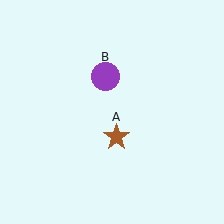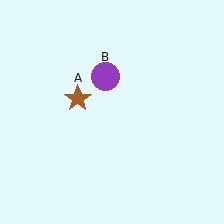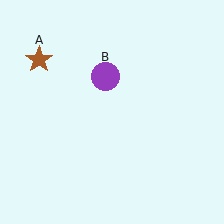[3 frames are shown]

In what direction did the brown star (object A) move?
The brown star (object A) moved up and to the left.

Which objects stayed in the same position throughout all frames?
Purple circle (object B) remained stationary.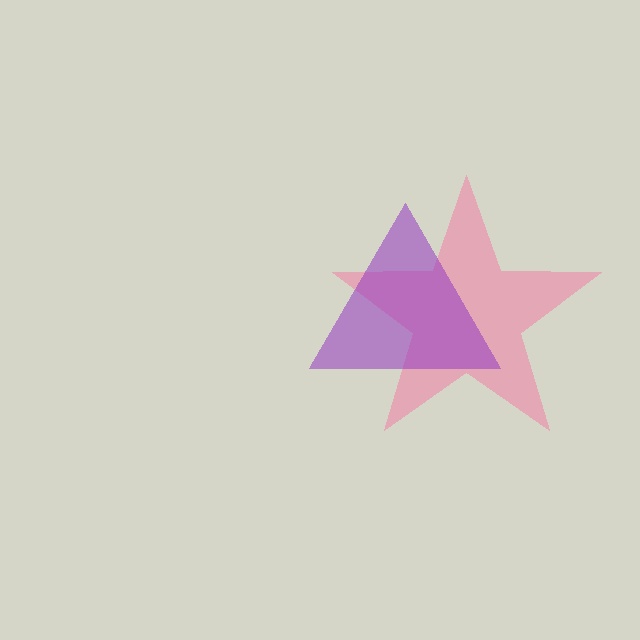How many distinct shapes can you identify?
There are 2 distinct shapes: a pink star, a purple triangle.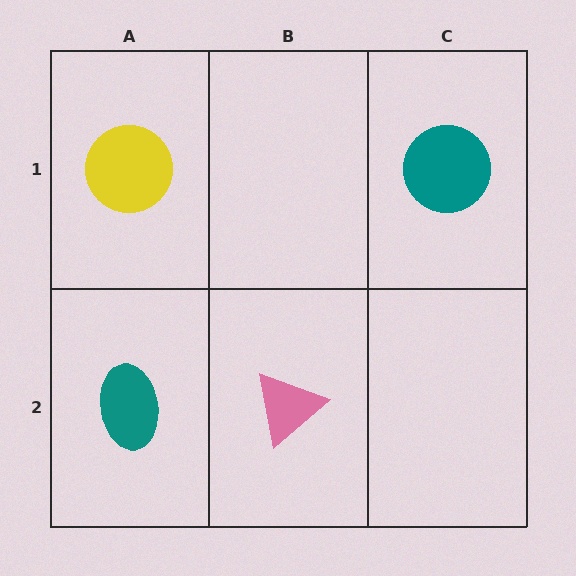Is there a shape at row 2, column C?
No, that cell is empty.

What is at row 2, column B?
A pink triangle.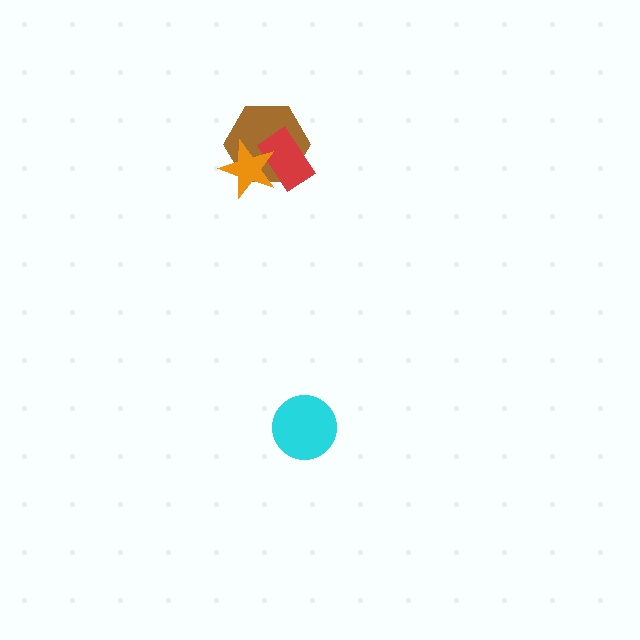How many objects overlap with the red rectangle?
2 objects overlap with the red rectangle.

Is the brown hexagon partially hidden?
Yes, it is partially covered by another shape.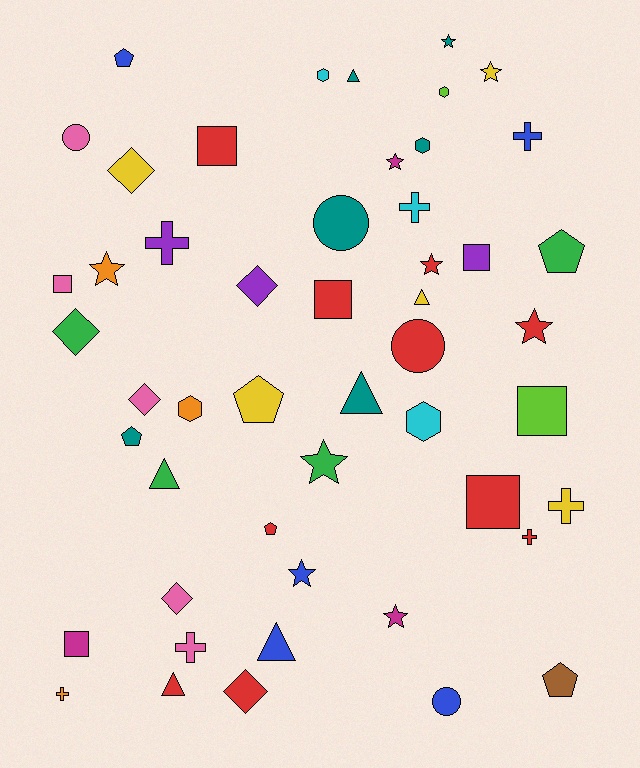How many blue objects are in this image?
There are 5 blue objects.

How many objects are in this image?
There are 50 objects.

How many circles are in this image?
There are 4 circles.